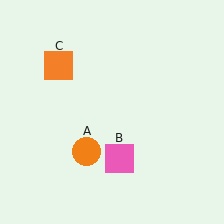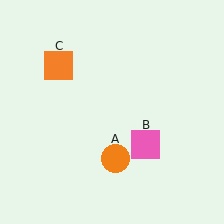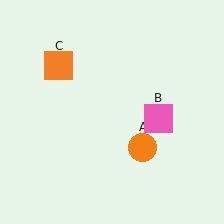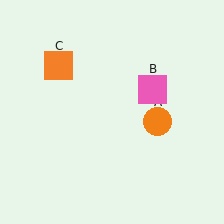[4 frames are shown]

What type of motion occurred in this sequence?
The orange circle (object A), pink square (object B) rotated counterclockwise around the center of the scene.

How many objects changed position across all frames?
2 objects changed position: orange circle (object A), pink square (object B).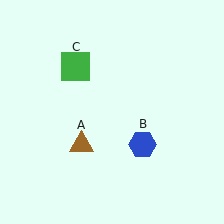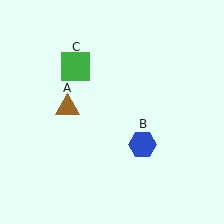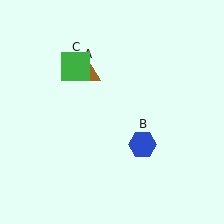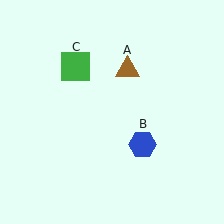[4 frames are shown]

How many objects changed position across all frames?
1 object changed position: brown triangle (object A).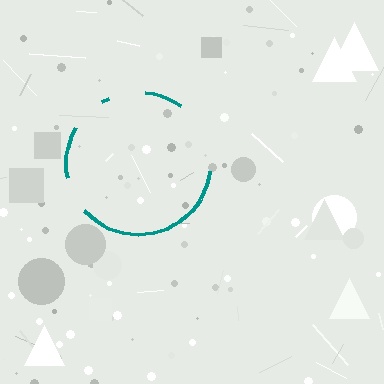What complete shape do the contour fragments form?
The contour fragments form a circle.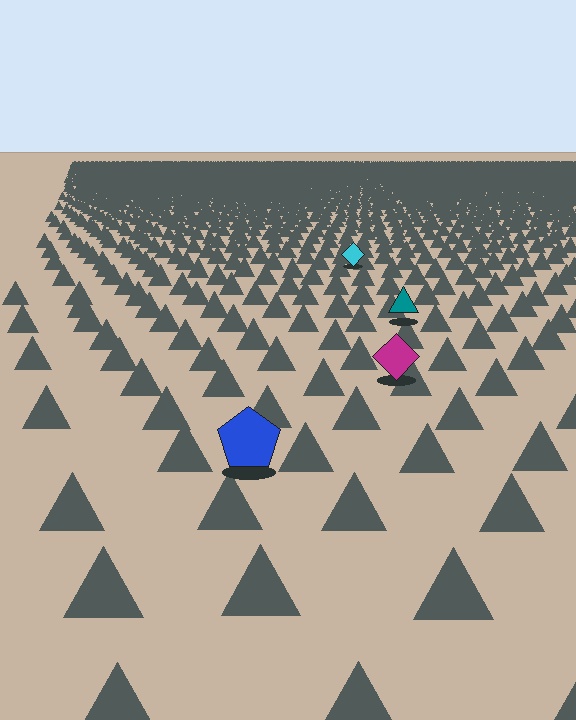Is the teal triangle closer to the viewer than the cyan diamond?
Yes. The teal triangle is closer — you can tell from the texture gradient: the ground texture is coarser near it.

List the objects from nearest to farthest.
From nearest to farthest: the blue pentagon, the magenta diamond, the teal triangle, the cyan diamond.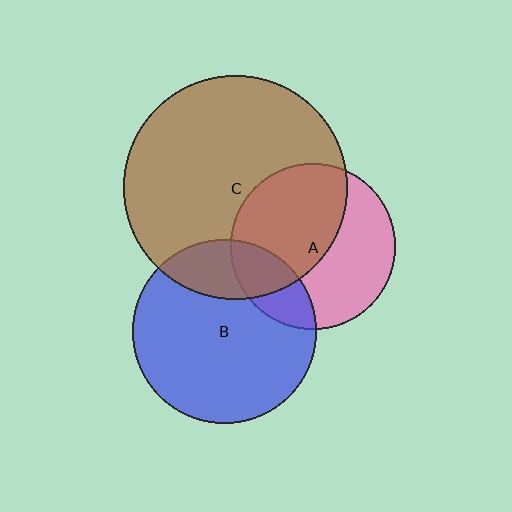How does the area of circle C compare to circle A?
Approximately 1.8 times.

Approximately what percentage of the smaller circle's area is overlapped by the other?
Approximately 20%.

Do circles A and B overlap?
Yes.